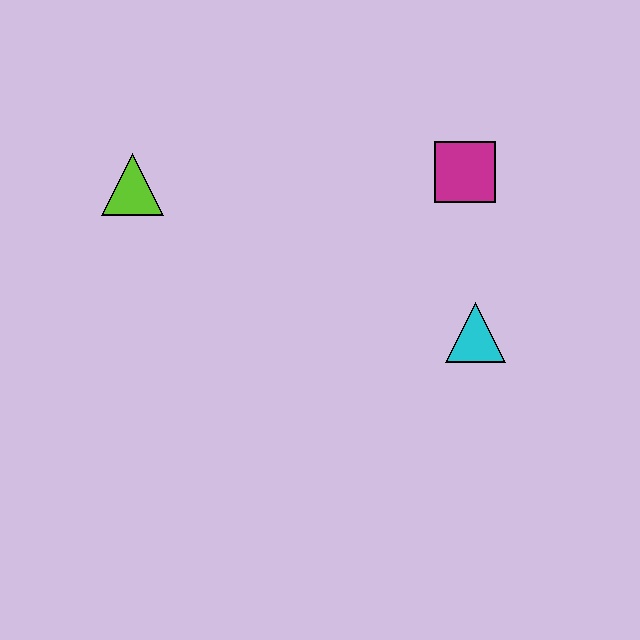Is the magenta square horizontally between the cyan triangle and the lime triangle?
Yes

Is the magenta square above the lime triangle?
Yes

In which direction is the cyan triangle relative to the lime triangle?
The cyan triangle is to the right of the lime triangle.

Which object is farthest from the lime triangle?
The cyan triangle is farthest from the lime triangle.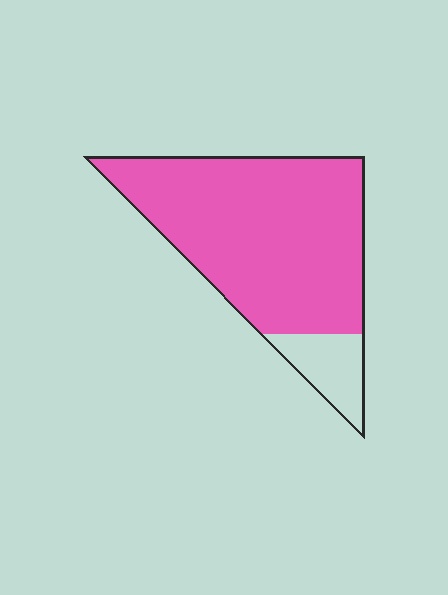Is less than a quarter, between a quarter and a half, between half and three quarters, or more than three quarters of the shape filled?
More than three quarters.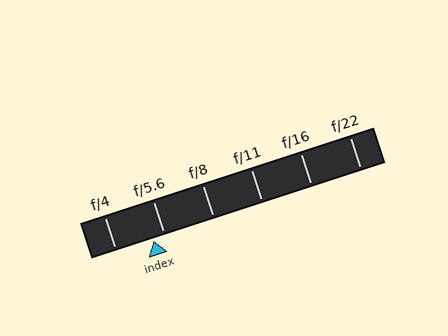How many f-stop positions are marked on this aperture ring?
There are 6 f-stop positions marked.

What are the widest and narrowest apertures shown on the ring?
The widest aperture shown is f/4 and the narrowest is f/22.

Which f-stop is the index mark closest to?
The index mark is closest to f/5.6.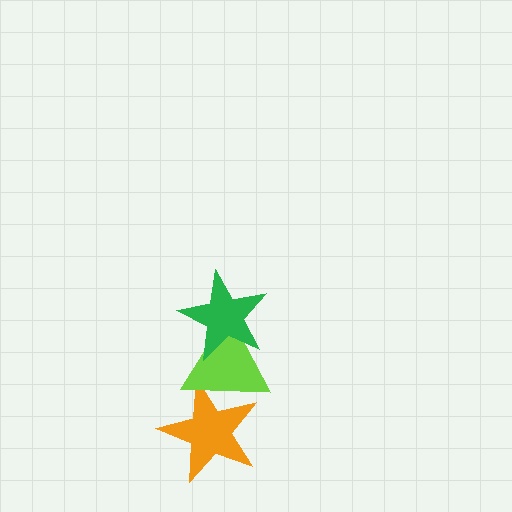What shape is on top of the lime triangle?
The green star is on top of the lime triangle.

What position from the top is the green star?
The green star is 1st from the top.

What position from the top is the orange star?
The orange star is 3rd from the top.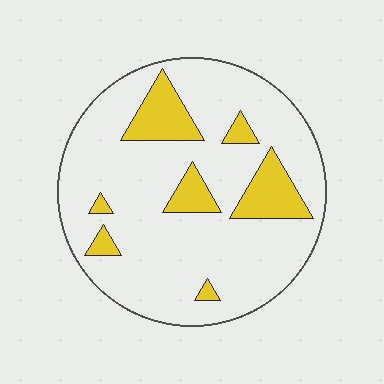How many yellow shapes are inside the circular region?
7.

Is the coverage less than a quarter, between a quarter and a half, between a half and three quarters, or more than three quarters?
Less than a quarter.